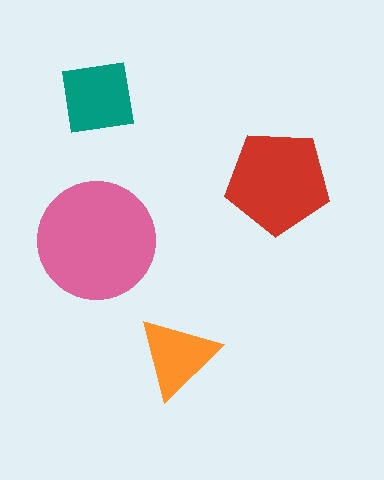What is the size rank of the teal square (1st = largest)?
3rd.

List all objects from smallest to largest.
The orange triangle, the teal square, the red pentagon, the pink circle.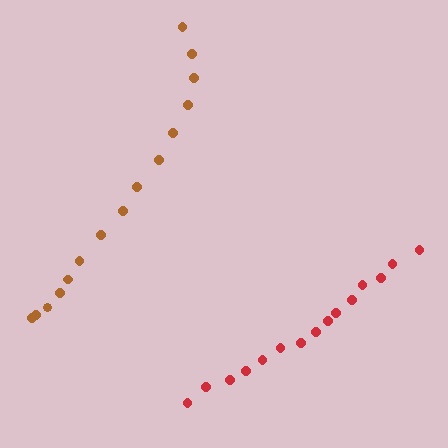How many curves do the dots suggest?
There are 2 distinct paths.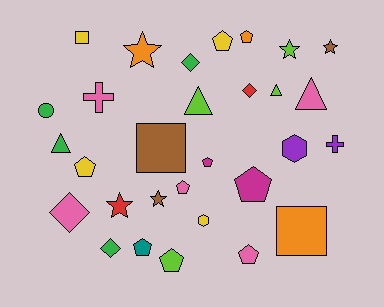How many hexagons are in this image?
There are 2 hexagons.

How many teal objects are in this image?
There is 1 teal object.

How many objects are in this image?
There are 30 objects.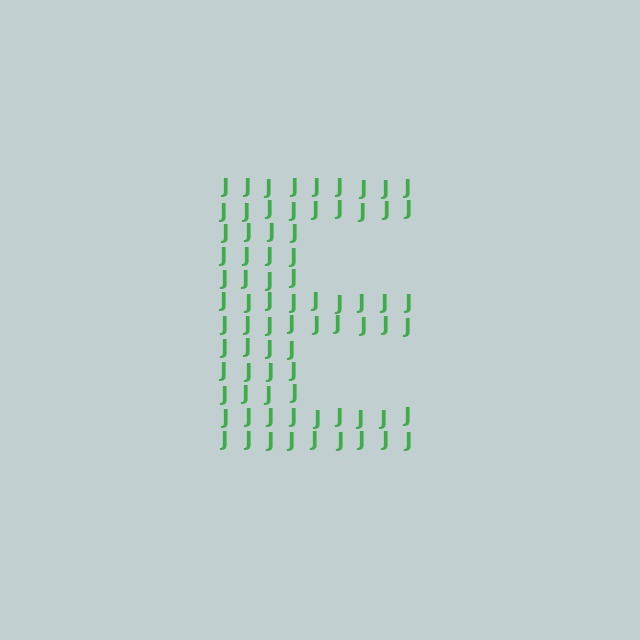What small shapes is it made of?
It is made of small letter J's.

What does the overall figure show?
The overall figure shows the letter E.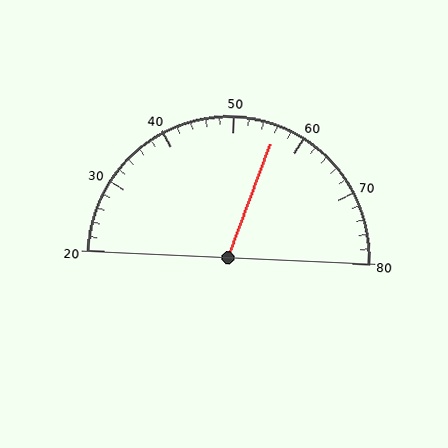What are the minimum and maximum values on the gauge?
The gauge ranges from 20 to 80.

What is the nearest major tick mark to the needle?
The nearest major tick mark is 60.